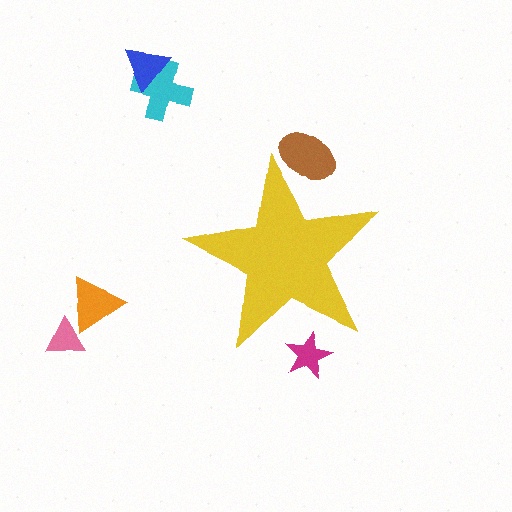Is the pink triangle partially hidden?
No, the pink triangle is fully visible.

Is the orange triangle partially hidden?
No, the orange triangle is fully visible.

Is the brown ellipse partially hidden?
Yes, the brown ellipse is partially hidden behind the yellow star.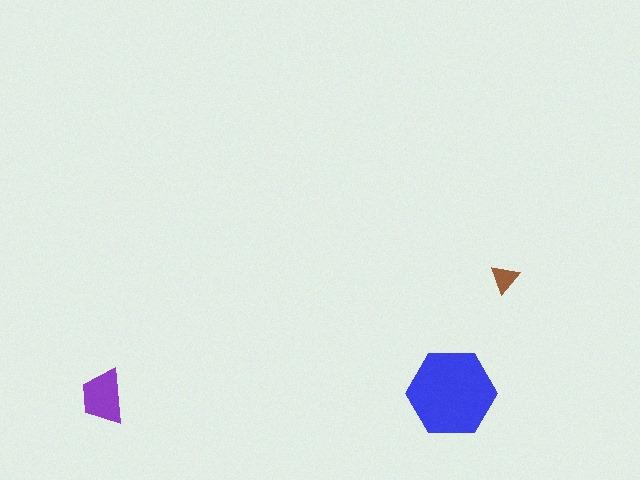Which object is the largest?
The blue hexagon.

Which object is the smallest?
The brown triangle.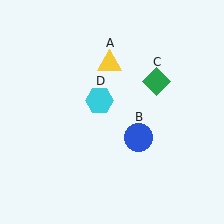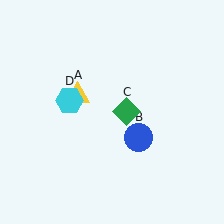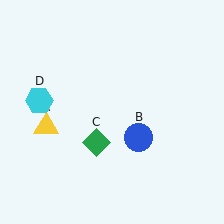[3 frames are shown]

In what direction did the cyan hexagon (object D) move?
The cyan hexagon (object D) moved left.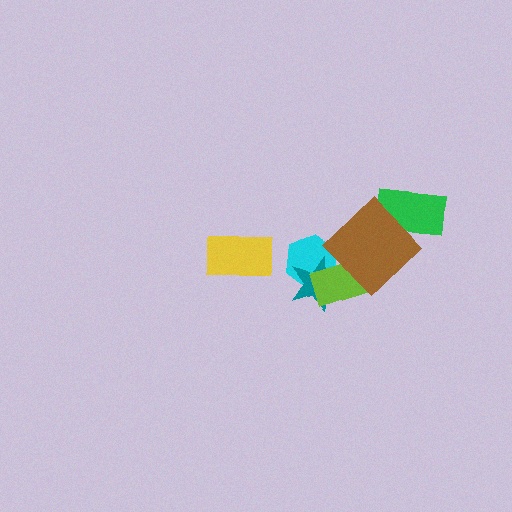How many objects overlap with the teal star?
3 objects overlap with the teal star.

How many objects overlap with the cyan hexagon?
3 objects overlap with the cyan hexagon.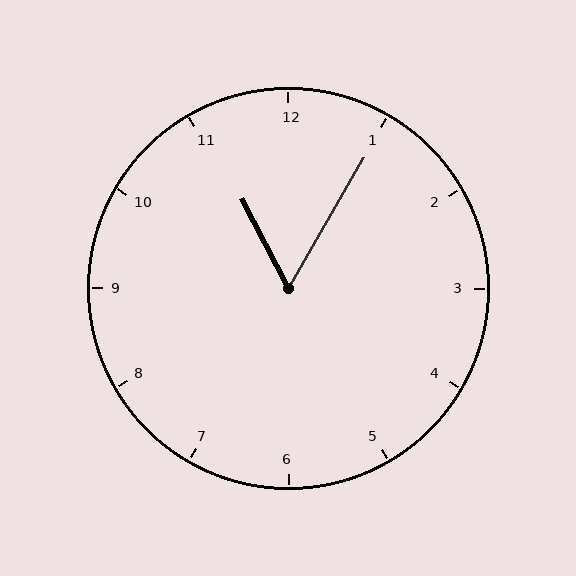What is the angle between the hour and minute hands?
Approximately 58 degrees.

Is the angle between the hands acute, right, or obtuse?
It is acute.